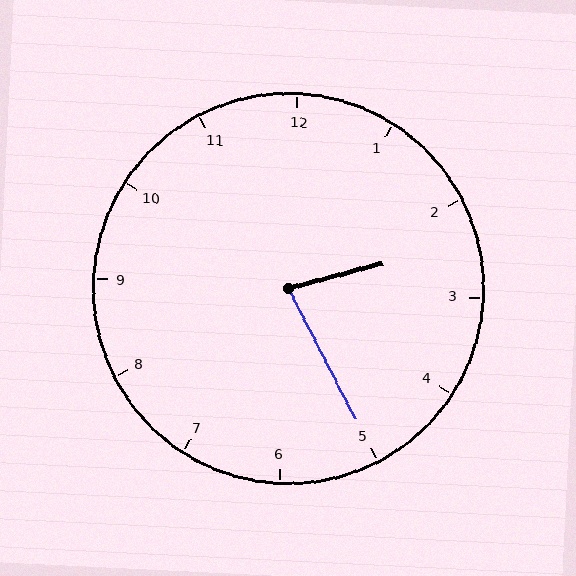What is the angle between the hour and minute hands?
Approximately 78 degrees.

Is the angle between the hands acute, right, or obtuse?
It is acute.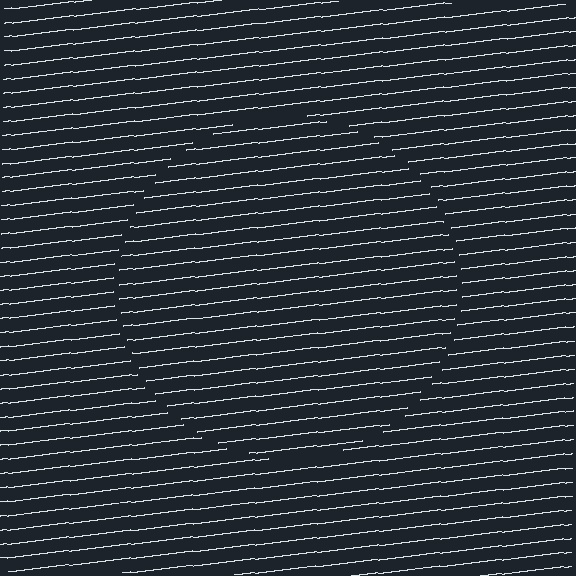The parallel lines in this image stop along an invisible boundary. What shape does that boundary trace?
An illusory circle. The interior of the shape contains the same grating, shifted by half a period — the contour is defined by the phase discontinuity where line-ends from the inner and outer gratings abut.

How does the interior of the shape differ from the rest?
The interior of the shape contains the same grating, shifted by half a period — the contour is defined by the phase discontinuity where line-ends from the inner and outer gratings abut.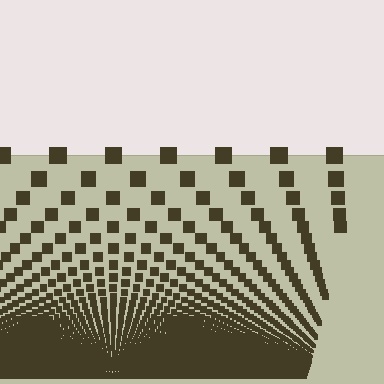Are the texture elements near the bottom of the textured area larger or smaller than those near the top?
Smaller. The gradient is inverted — elements near the bottom are smaller and denser.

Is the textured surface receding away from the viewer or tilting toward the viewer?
The surface appears to tilt toward the viewer. Texture elements get larger and sparser toward the top.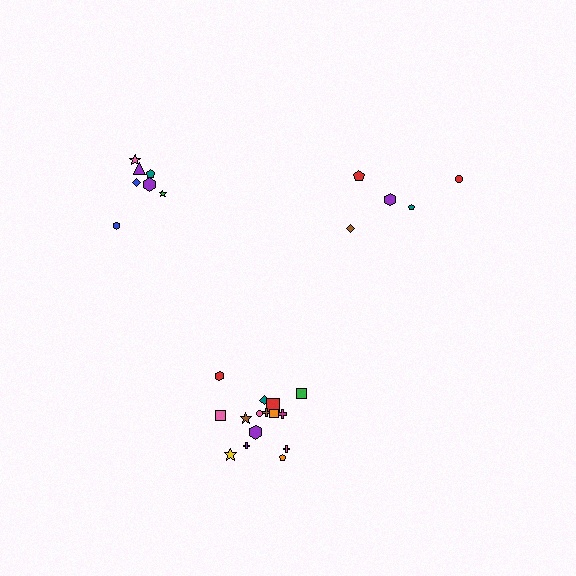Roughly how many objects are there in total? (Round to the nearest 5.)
Roughly 25 objects in total.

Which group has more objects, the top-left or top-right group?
The top-left group.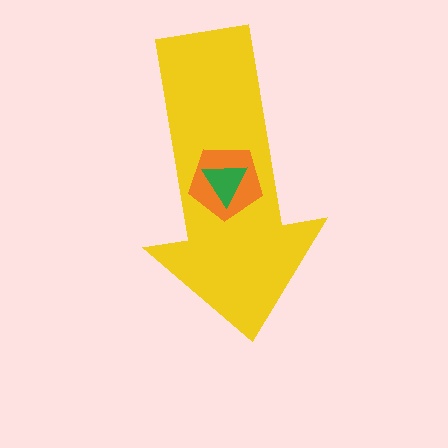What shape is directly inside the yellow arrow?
The orange pentagon.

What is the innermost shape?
The green triangle.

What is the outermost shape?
The yellow arrow.